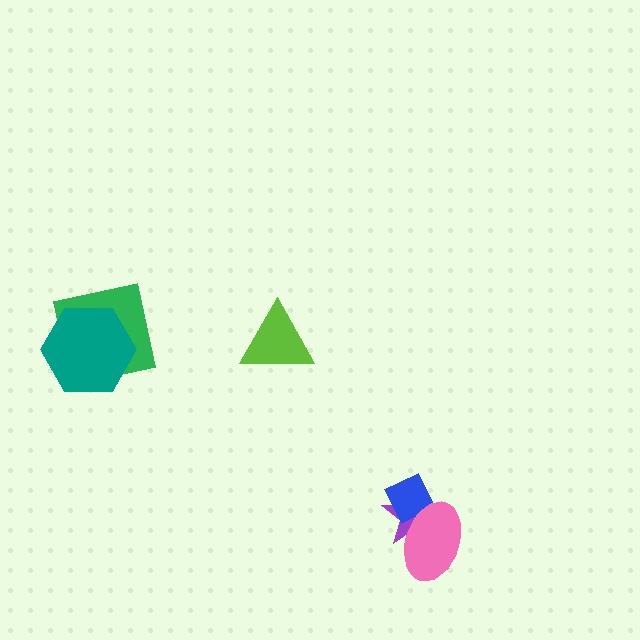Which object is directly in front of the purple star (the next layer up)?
The blue diamond is directly in front of the purple star.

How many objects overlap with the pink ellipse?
2 objects overlap with the pink ellipse.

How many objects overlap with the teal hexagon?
1 object overlaps with the teal hexagon.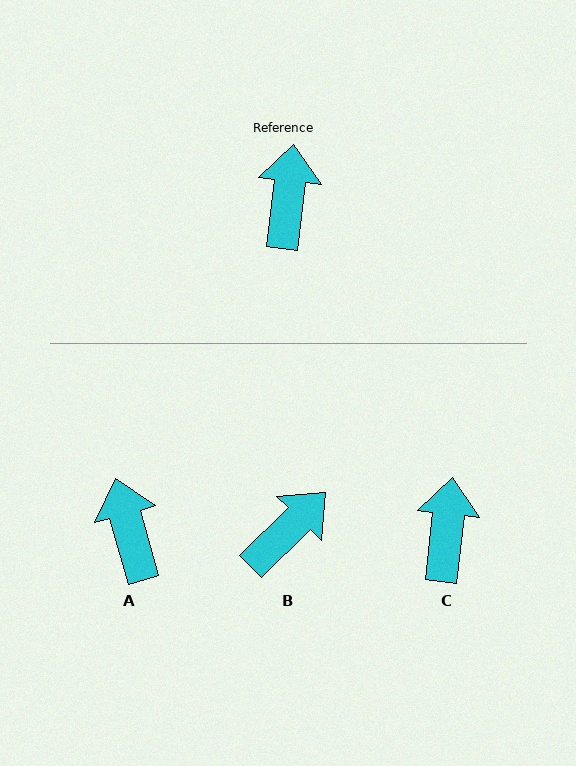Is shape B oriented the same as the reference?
No, it is off by about 39 degrees.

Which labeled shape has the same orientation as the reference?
C.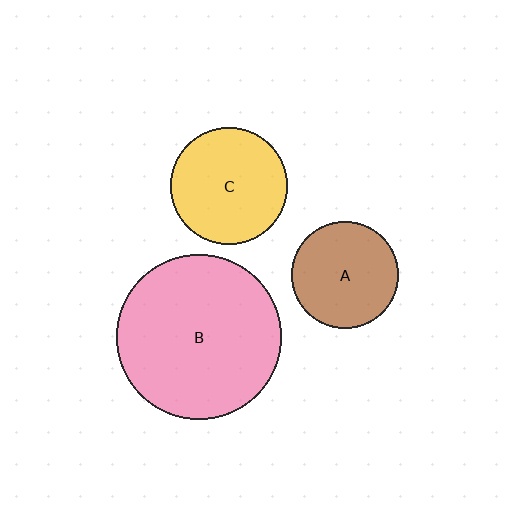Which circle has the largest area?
Circle B (pink).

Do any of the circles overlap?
No, none of the circles overlap.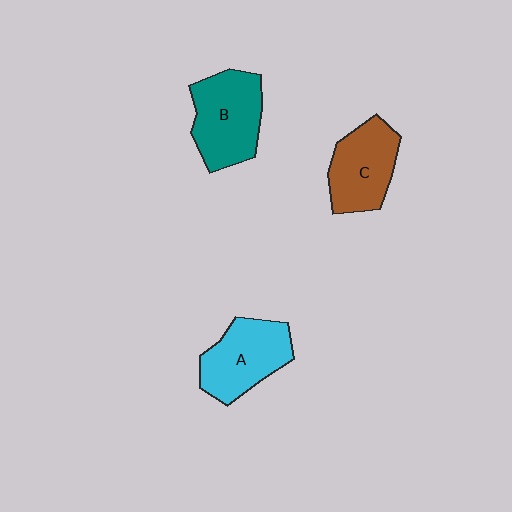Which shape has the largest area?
Shape B (teal).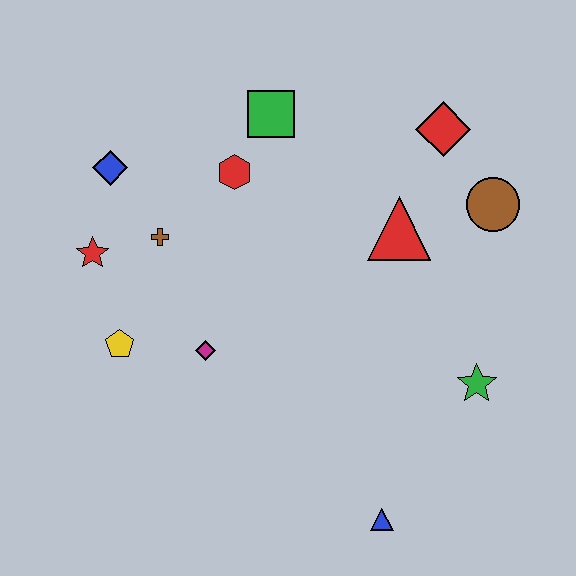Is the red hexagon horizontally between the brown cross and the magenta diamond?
No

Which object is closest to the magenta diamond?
The yellow pentagon is closest to the magenta diamond.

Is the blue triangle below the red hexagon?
Yes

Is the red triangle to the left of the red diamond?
Yes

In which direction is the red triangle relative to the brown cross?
The red triangle is to the right of the brown cross.